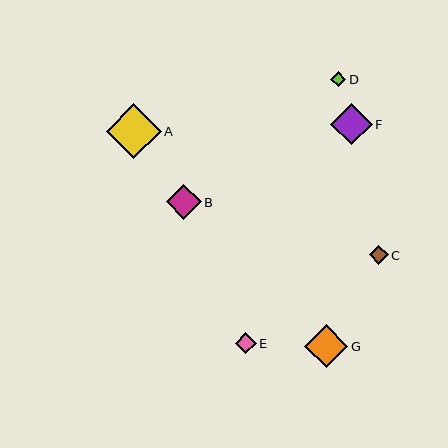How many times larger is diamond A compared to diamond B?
Diamond A is approximately 1.6 times the size of diamond B.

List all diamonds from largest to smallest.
From largest to smallest: A, G, F, B, E, C, D.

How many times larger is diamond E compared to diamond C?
Diamond E is approximately 1.1 times the size of diamond C.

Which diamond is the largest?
Diamond A is the largest with a size of approximately 55 pixels.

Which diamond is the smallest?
Diamond D is the smallest with a size of approximately 15 pixels.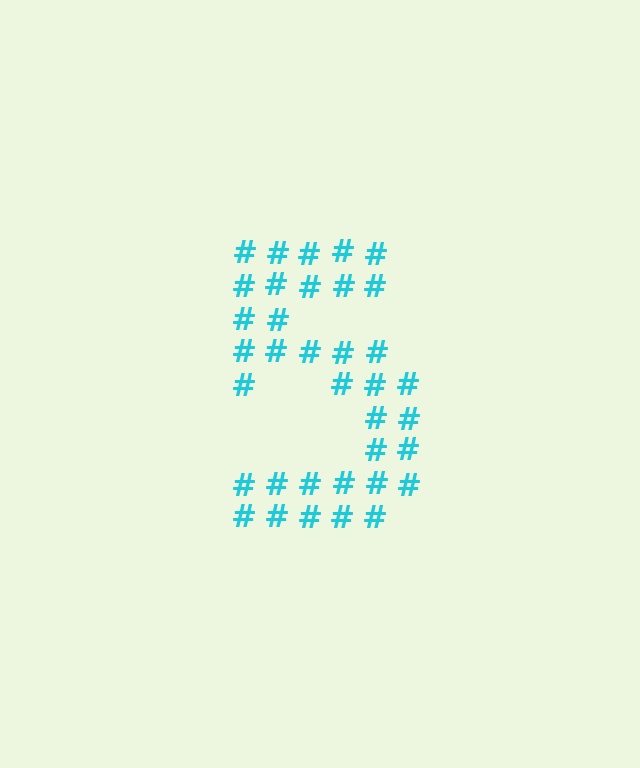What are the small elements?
The small elements are hash symbols.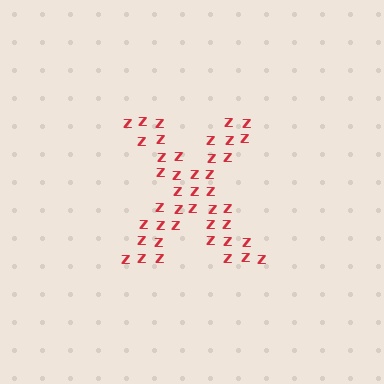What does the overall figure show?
The overall figure shows the letter X.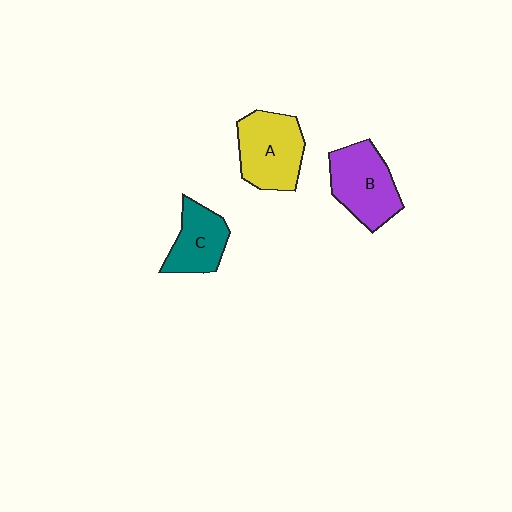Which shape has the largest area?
Shape A (yellow).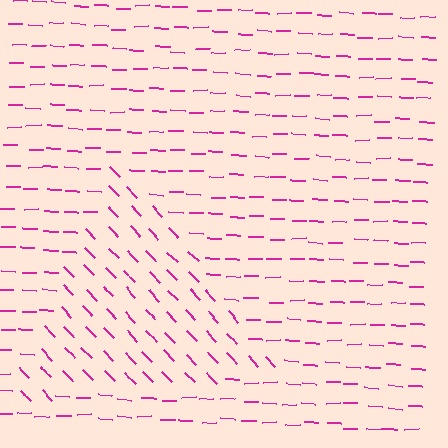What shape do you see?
I see a triangle.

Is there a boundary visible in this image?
Yes, there is a texture boundary formed by a change in line orientation.